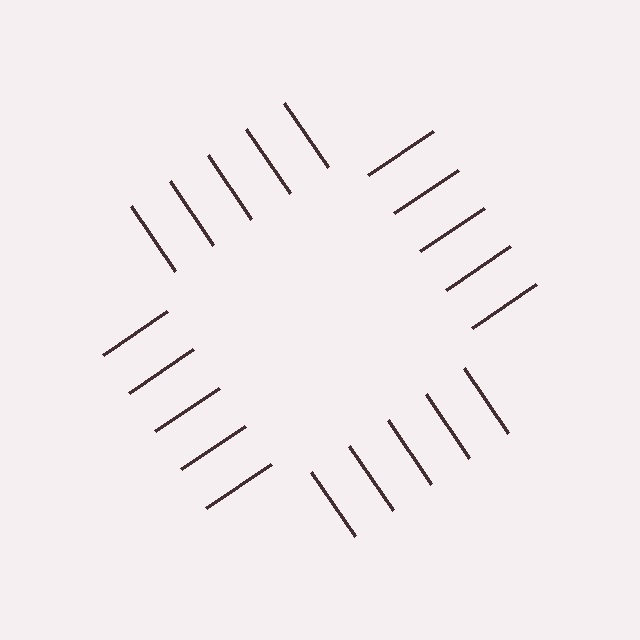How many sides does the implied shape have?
4 sides — the line-ends trace a square.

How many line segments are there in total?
20 — 5 along each of the 4 edges.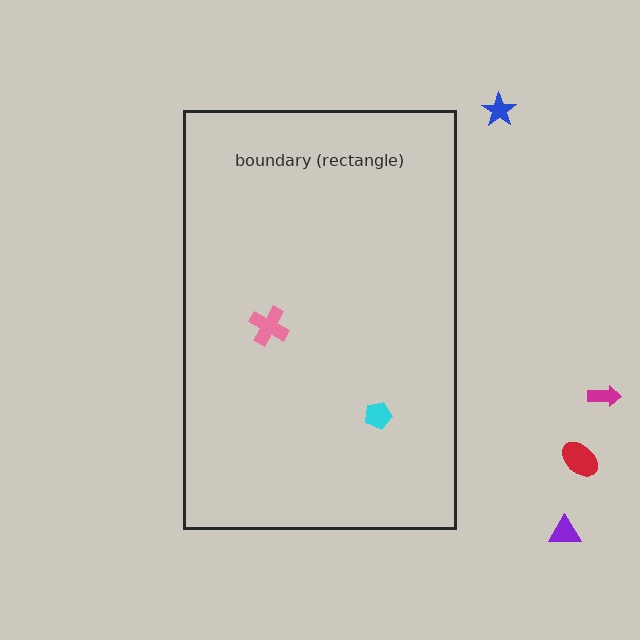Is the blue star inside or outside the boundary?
Outside.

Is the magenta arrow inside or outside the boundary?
Outside.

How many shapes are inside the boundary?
2 inside, 4 outside.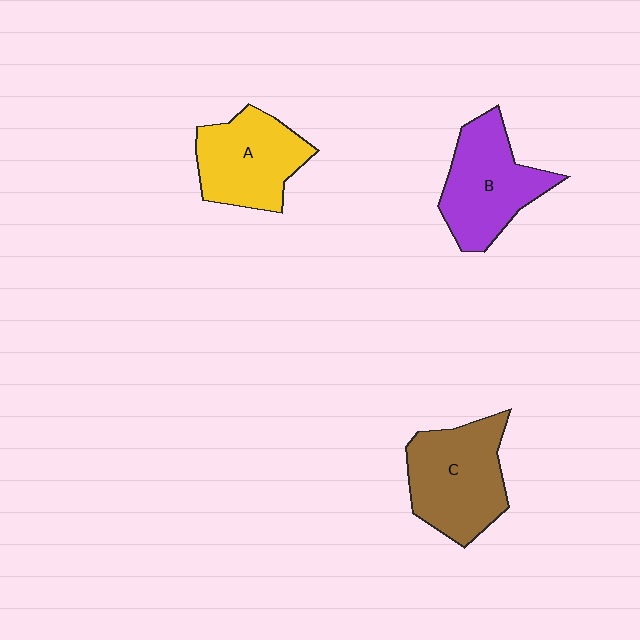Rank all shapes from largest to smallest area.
From largest to smallest: C (brown), B (purple), A (yellow).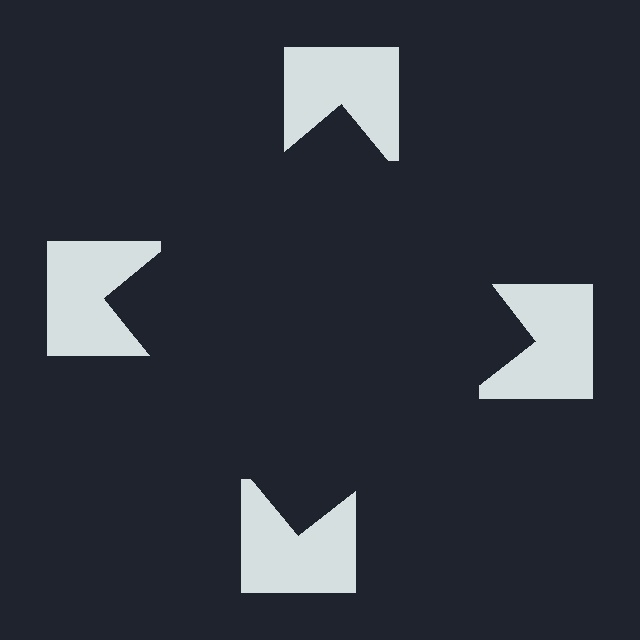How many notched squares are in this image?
There are 4 — one at each vertex of the illusory square.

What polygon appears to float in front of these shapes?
An illusory square — its edges are inferred from the aligned wedge cuts in the notched squares, not physically drawn.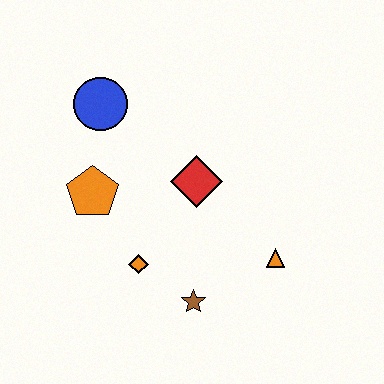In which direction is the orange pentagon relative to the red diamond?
The orange pentagon is to the left of the red diamond.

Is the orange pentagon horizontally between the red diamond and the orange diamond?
No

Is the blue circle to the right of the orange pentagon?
Yes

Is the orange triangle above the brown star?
Yes